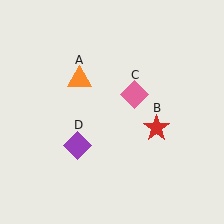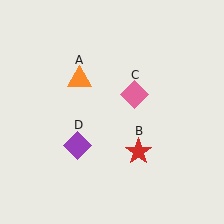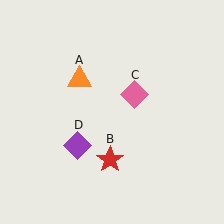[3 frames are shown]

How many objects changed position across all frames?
1 object changed position: red star (object B).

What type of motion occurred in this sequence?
The red star (object B) rotated clockwise around the center of the scene.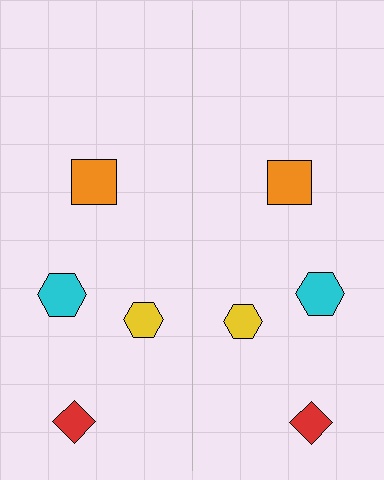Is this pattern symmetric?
Yes, this pattern has bilateral (reflection) symmetry.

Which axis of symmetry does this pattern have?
The pattern has a vertical axis of symmetry running through the center of the image.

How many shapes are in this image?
There are 8 shapes in this image.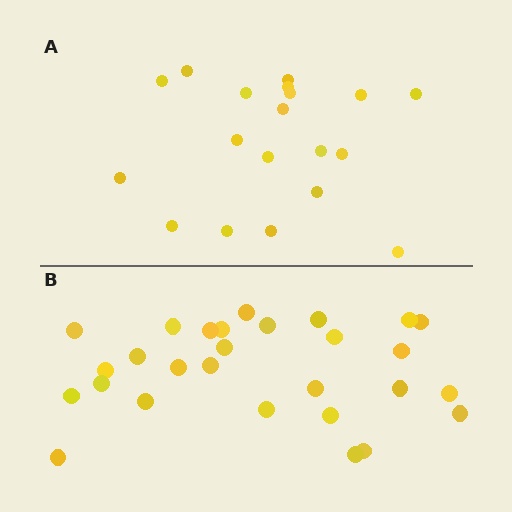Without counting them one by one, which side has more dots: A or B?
Region B (the bottom region) has more dots.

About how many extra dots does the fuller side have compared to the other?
Region B has roughly 8 or so more dots than region A.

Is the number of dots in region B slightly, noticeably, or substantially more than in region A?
Region B has substantially more. The ratio is roughly 1.5 to 1.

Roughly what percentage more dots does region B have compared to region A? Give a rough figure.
About 45% more.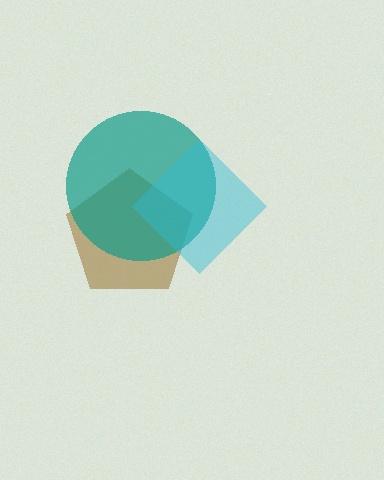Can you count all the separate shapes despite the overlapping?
Yes, there are 3 separate shapes.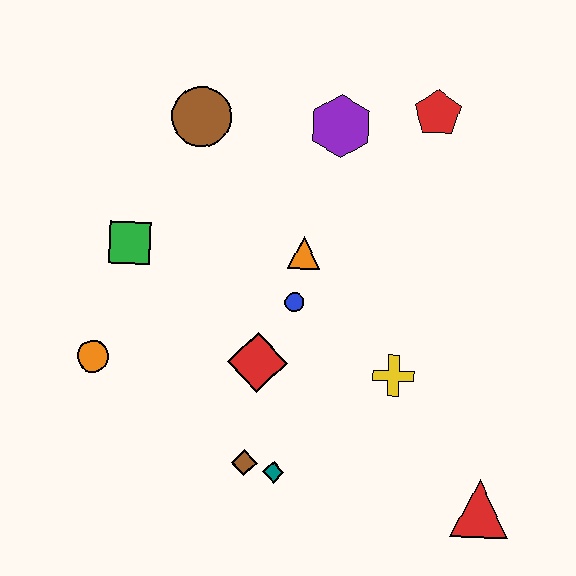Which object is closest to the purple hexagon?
The red pentagon is closest to the purple hexagon.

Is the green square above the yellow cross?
Yes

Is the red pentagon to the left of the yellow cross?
No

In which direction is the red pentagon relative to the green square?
The red pentagon is to the right of the green square.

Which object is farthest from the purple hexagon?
The red triangle is farthest from the purple hexagon.